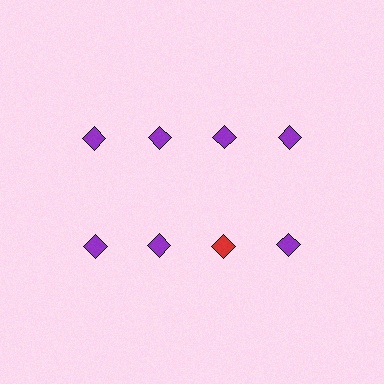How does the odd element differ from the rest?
It has a different color: red instead of purple.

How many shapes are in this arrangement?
There are 8 shapes arranged in a grid pattern.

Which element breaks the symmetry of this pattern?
The red diamond in the second row, center column breaks the symmetry. All other shapes are purple diamonds.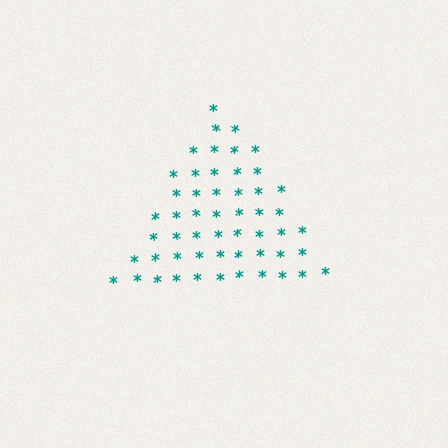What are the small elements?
The small elements are asterisks.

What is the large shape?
The large shape is a triangle.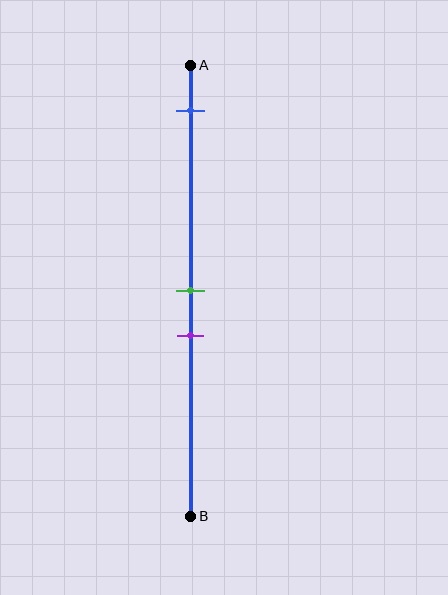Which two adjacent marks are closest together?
The green and purple marks are the closest adjacent pair.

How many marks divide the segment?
There are 3 marks dividing the segment.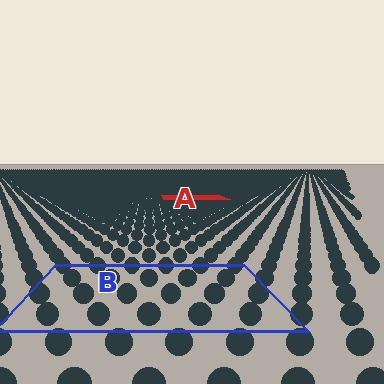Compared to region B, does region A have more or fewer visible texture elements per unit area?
Region A has more texture elements per unit area — they are packed more densely because it is farther away.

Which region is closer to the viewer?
Region B is closer. The texture elements there are larger and more spread out.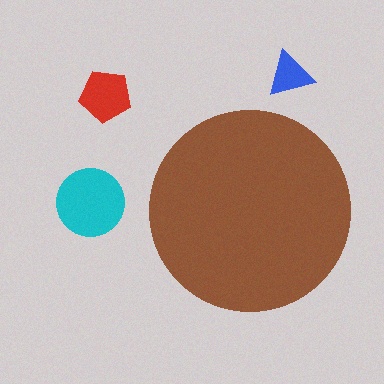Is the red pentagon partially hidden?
No, the red pentagon is fully visible.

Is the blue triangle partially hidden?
No, the blue triangle is fully visible.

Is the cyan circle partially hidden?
No, the cyan circle is fully visible.